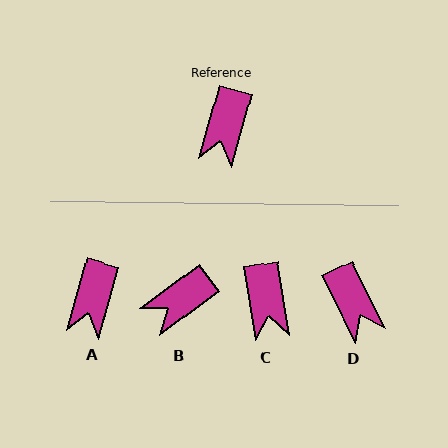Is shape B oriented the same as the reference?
No, it is off by about 37 degrees.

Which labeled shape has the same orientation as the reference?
A.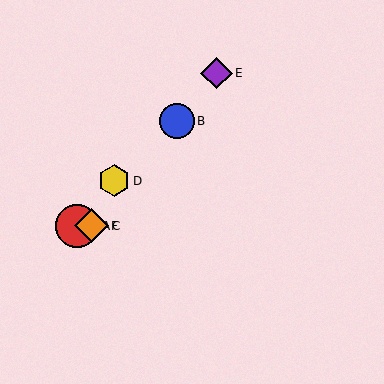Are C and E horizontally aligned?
No, C is at y≈226 and E is at y≈73.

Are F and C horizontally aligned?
Yes, both are at y≈226.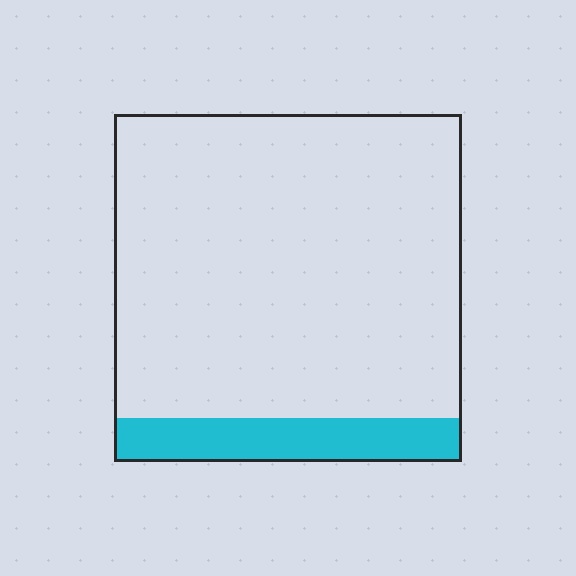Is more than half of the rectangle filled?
No.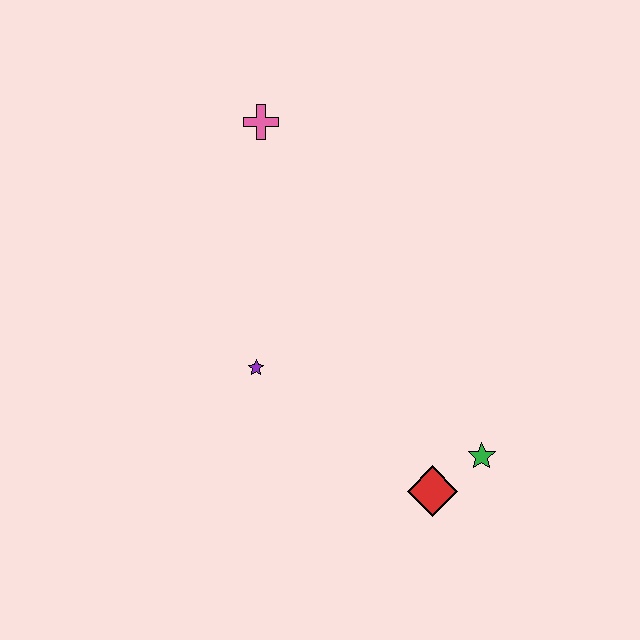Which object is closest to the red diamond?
The green star is closest to the red diamond.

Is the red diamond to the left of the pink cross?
No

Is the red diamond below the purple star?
Yes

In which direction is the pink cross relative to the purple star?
The pink cross is above the purple star.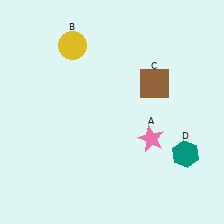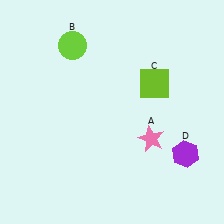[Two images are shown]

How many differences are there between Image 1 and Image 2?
There are 3 differences between the two images.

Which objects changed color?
B changed from yellow to lime. C changed from brown to lime. D changed from teal to purple.